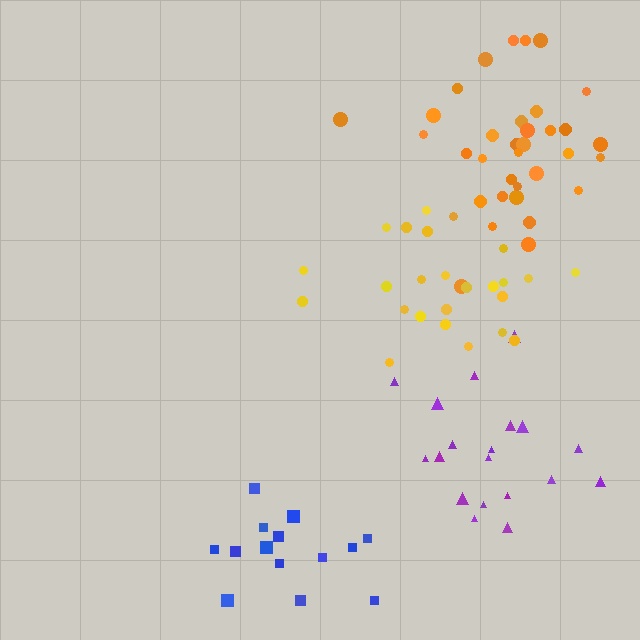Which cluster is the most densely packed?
Orange.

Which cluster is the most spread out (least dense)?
Purple.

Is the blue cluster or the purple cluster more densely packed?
Blue.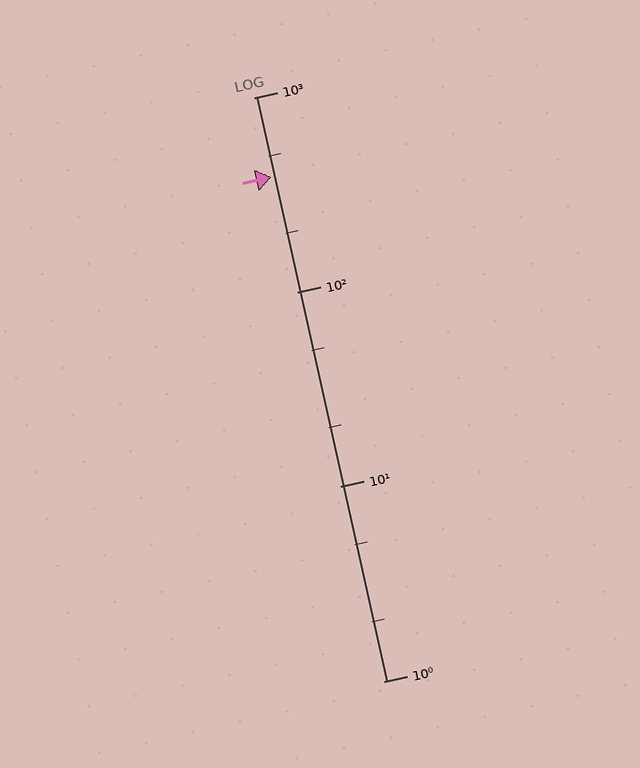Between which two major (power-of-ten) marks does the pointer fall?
The pointer is between 100 and 1000.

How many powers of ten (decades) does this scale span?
The scale spans 3 decades, from 1 to 1000.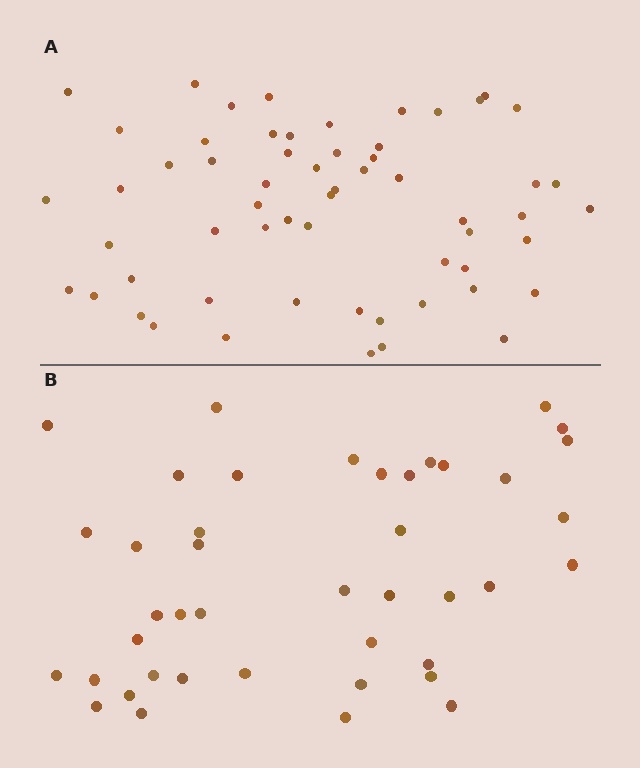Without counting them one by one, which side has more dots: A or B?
Region A (the top region) has more dots.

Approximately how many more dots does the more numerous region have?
Region A has approximately 15 more dots than region B.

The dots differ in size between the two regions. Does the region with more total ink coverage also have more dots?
No. Region B has more total ink coverage because its dots are larger, but region A actually contains more individual dots. Total area can be misleading — the number of items is what matters here.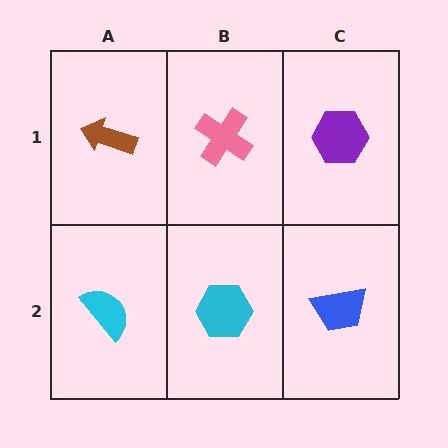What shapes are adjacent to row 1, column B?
A cyan hexagon (row 2, column B), a brown arrow (row 1, column A), a purple hexagon (row 1, column C).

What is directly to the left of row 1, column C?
A pink cross.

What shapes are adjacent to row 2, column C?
A purple hexagon (row 1, column C), a cyan hexagon (row 2, column B).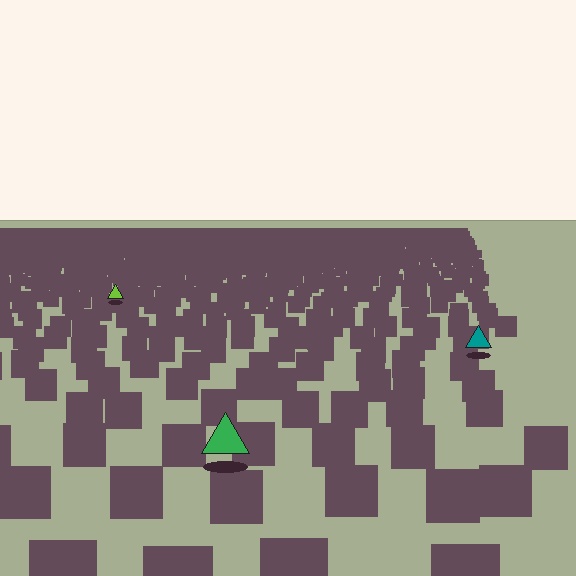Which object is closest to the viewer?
The green triangle is closest. The texture marks near it are larger and more spread out.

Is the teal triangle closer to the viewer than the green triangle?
No. The green triangle is closer — you can tell from the texture gradient: the ground texture is coarser near it.